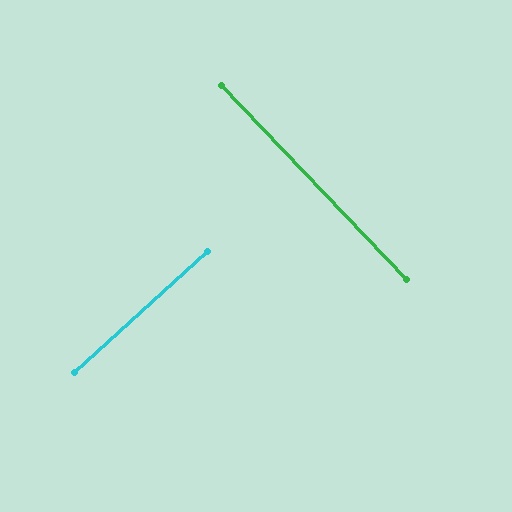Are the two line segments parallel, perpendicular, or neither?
Perpendicular — they meet at approximately 89°.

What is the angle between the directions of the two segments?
Approximately 89 degrees.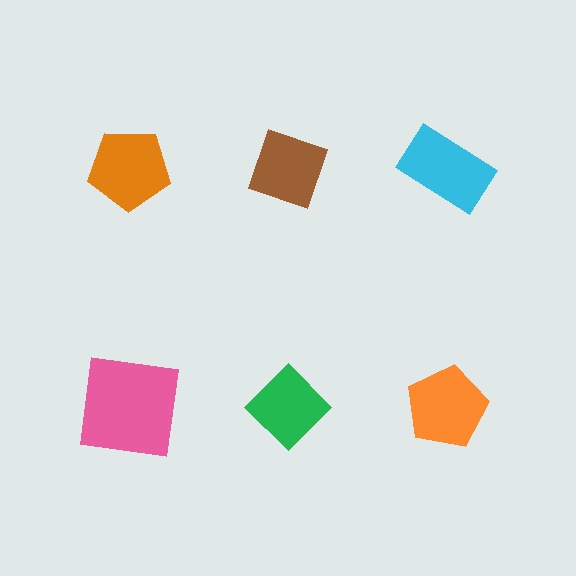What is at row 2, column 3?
An orange pentagon.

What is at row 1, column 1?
An orange pentagon.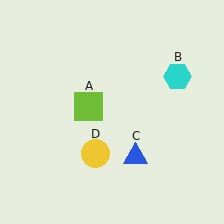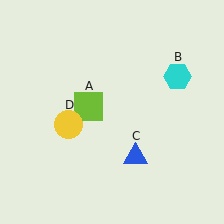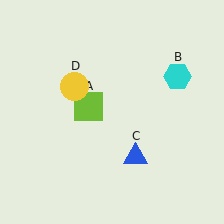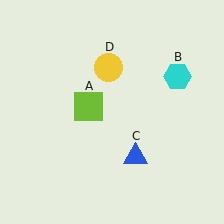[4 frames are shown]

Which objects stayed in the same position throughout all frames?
Lime square (object A) and cyan hexagon (object B) and blue triangle (object C) remained stationary.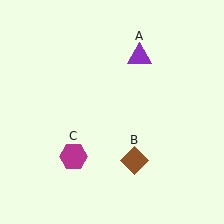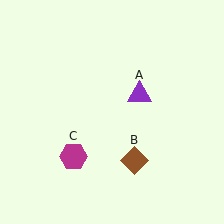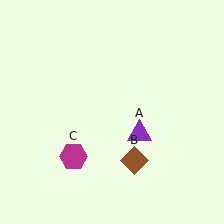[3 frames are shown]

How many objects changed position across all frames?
1 object changed position: purple triangle (object A).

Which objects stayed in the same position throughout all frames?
Brown diamond (object B) and magenta hexagon (object C) remained stationary.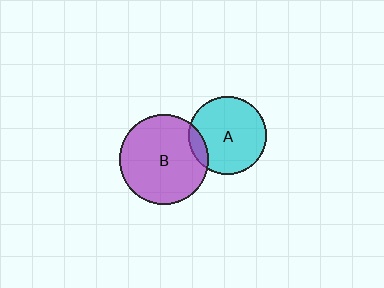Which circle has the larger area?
Circle B (purple).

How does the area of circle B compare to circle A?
Approximately 1.3 times.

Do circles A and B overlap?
Yes.